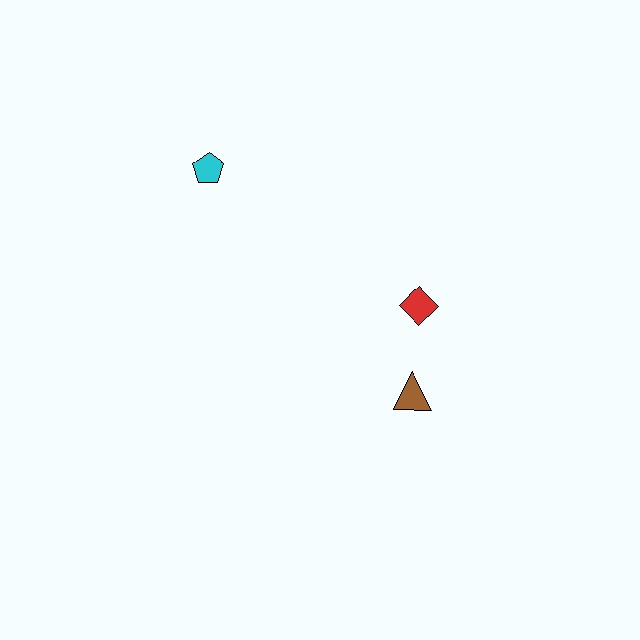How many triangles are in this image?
There is 1 triangle.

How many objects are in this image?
There are 3 objects.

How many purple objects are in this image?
There are no purple objects.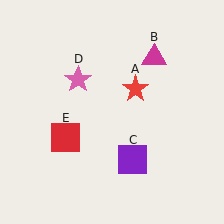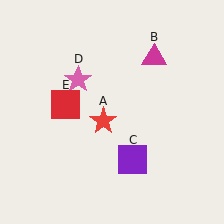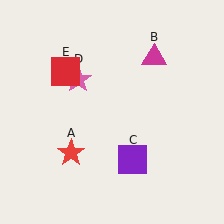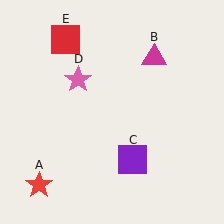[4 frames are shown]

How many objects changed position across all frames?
2 objects changed position: red star (object A), red square (object E).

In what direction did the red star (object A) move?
The red star (object A) moved down and to the left.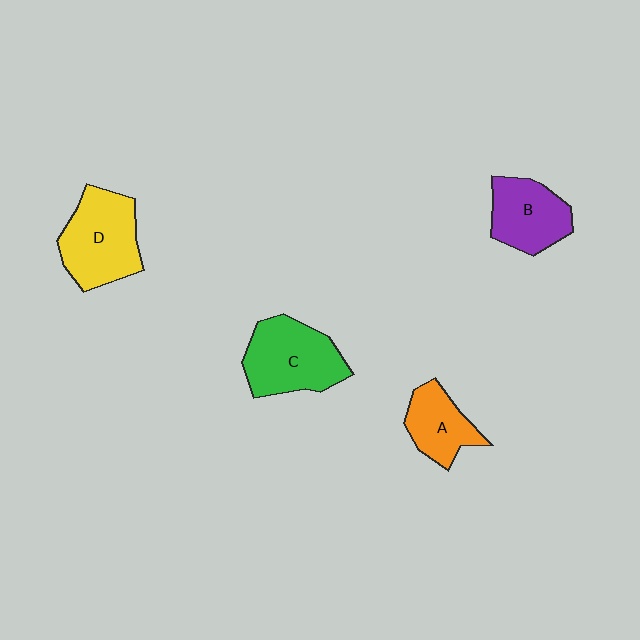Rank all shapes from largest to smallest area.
From largest to smallest: D (yellow), C (green), B (purple), A (orange).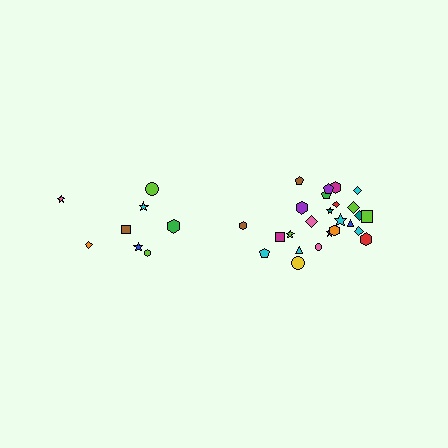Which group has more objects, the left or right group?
The right group.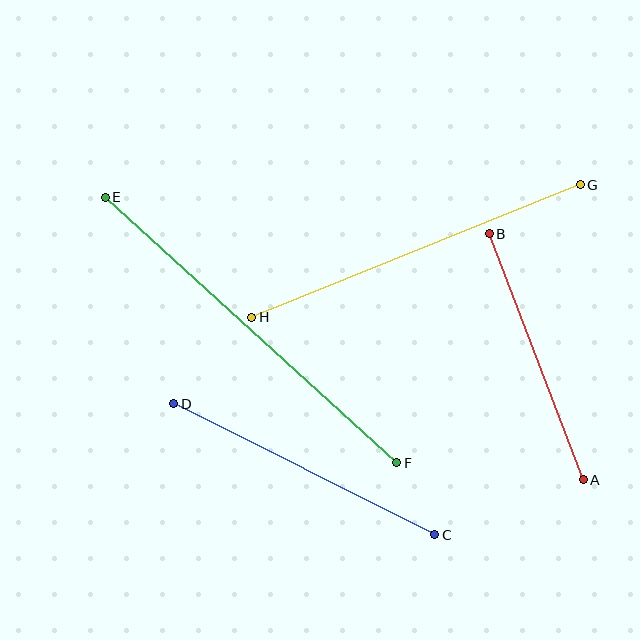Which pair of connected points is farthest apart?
Points E and F are farthest apart.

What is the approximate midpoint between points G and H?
The midpoint is at approximately (416, 251) pixels.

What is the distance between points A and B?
The distance is approximately 263 pixels.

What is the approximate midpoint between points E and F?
The midpoint is at approximately (251, 330) pixels.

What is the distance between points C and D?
The distance is approximately 292 pixels.